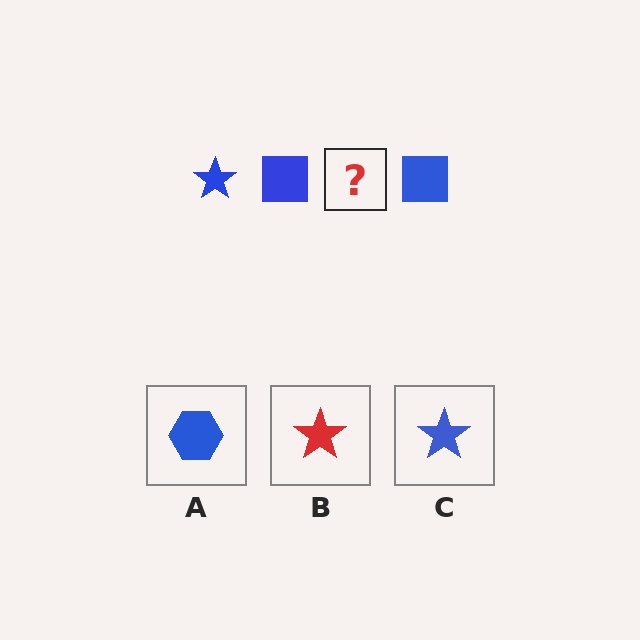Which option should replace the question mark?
Option C.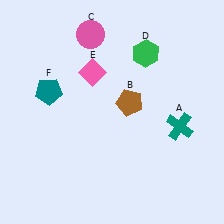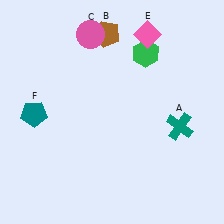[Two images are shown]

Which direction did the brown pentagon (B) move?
The brown pentagon (B) moved up.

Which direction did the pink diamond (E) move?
The pink diamond (E) moved right.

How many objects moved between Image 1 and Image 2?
3 objects moved between the two images.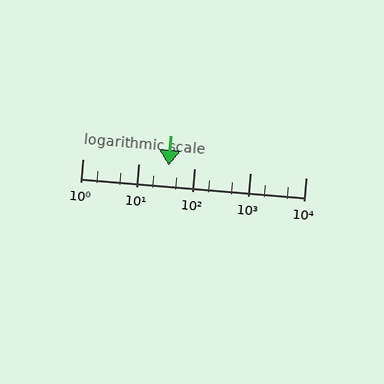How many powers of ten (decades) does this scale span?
The scale spans 4 decades, from 1 to 10000.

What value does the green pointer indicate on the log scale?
The pointer indicates approximately 35.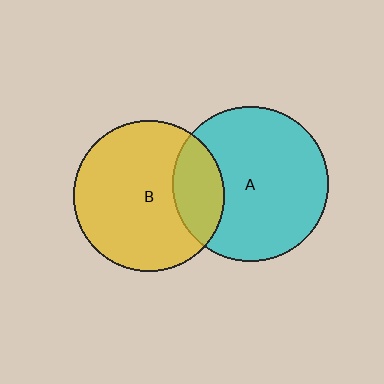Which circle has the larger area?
Circle A (cyan).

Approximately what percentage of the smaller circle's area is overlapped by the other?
Approximately 25%.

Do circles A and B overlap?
Yes.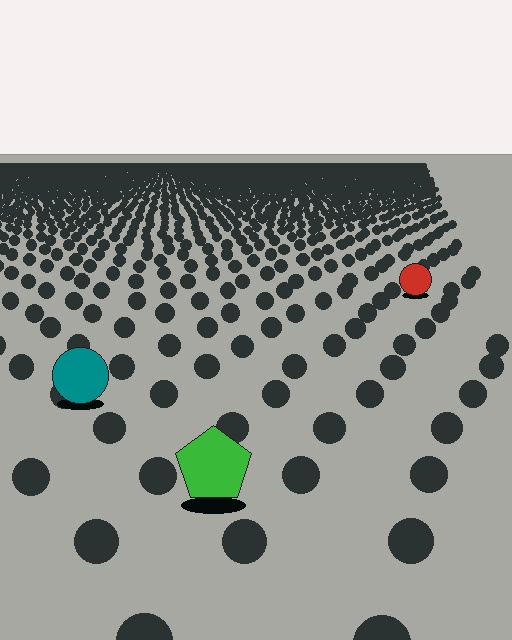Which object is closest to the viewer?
The green pentagon is closest. The texture marks near it are larger and more spread out.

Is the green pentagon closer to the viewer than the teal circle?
Yes. The green pentagon is closer — you can tell from the texture gradient: the ground texture is coarser near it.